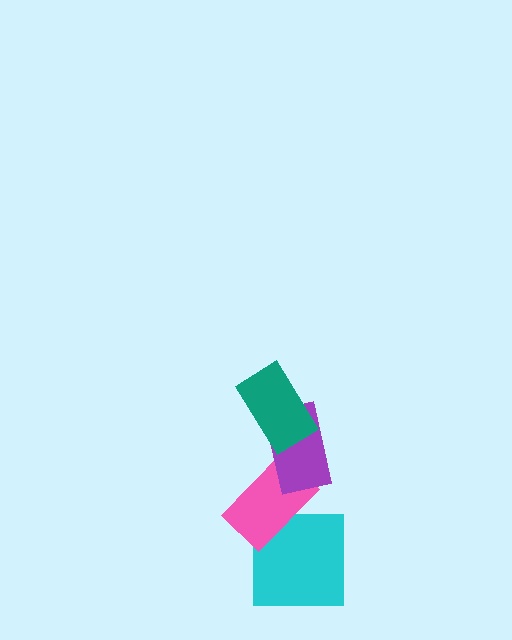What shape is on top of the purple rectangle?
The teal rectangle is on top of the purple rectangle.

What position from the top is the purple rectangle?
The purple rectangle is 2nd from the top.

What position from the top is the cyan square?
The cyan square is 4th from the top.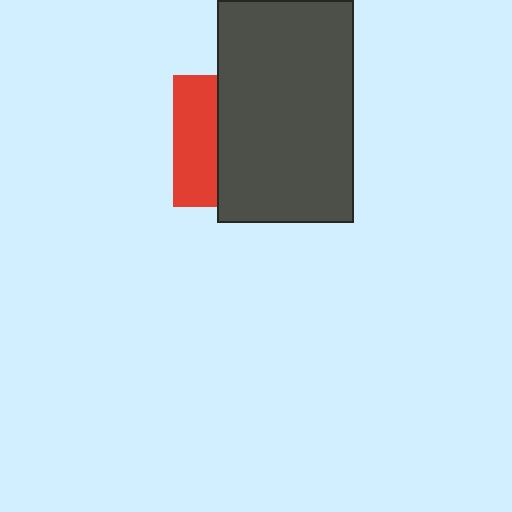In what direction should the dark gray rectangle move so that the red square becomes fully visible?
The dark gray rectangle should move right. That is the shortest direction to clear the overlap and leave the red square fully visible.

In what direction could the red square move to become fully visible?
The red square could move left. That would shift it out from behind the dark gray rectangle entirely.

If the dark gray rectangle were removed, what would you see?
You would see the complete red square.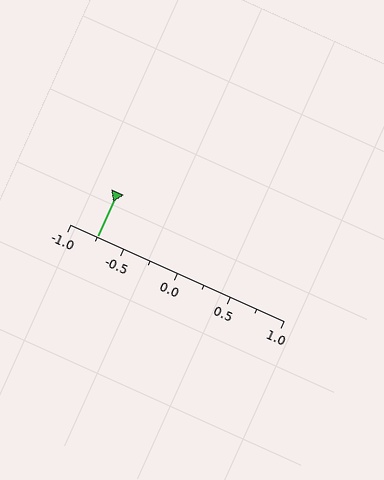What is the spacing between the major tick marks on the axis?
The major ticks are spaced 0.5 apart.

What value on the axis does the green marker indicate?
The marker indicates approximately -0.75.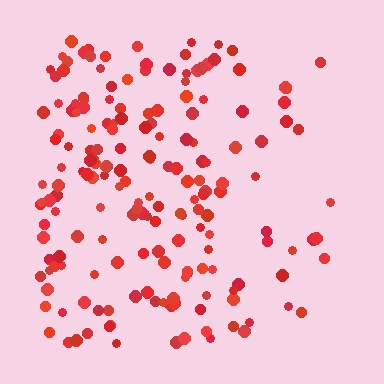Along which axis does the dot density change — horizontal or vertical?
Horizontal.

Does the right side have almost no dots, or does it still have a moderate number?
Still a moderate number, just noticeably fewer than the left.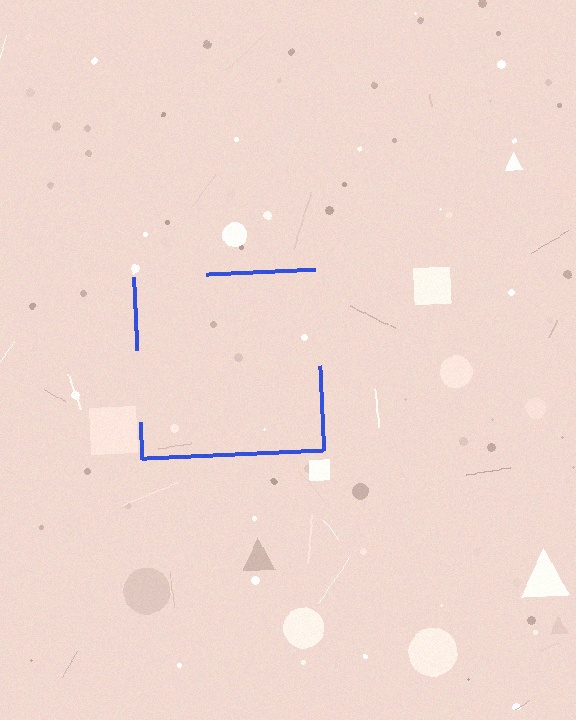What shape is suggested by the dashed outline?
The dashed outline suggests a square.